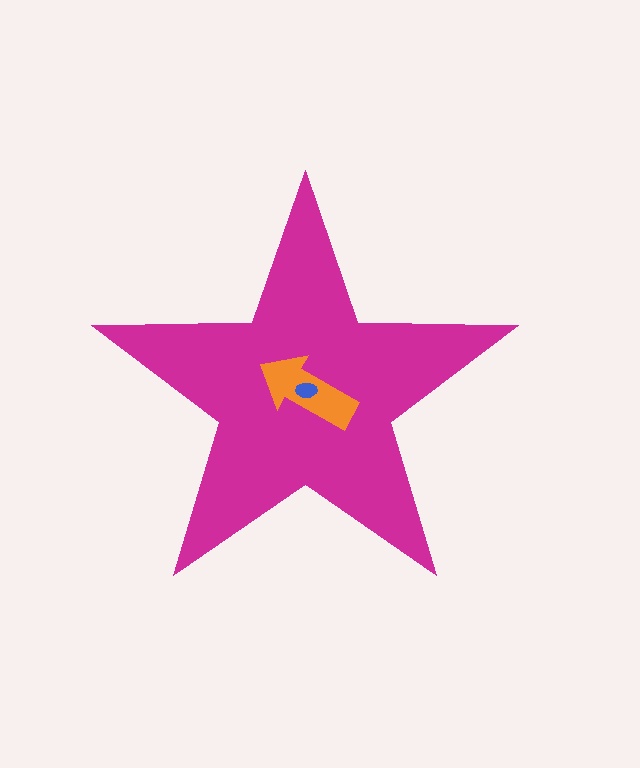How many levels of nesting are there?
3.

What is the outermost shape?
The magenta star.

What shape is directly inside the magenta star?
The orange arrow.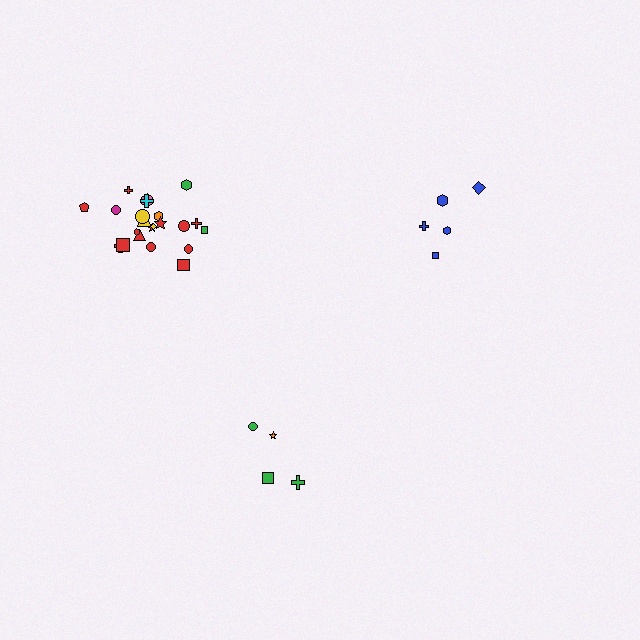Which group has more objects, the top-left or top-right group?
The top-left group.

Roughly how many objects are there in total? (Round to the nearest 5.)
Roughly 30 objects in total.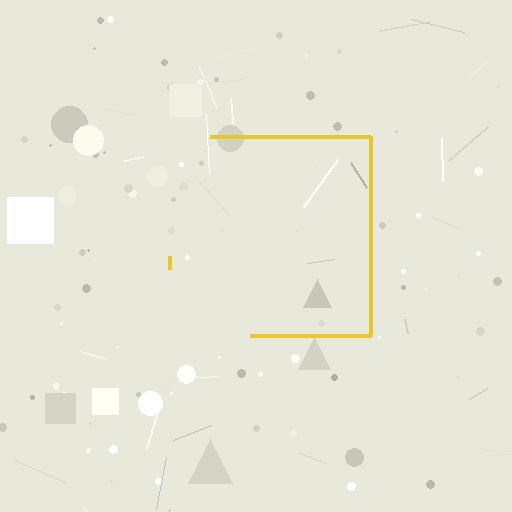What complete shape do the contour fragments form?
The contour fragments form a square.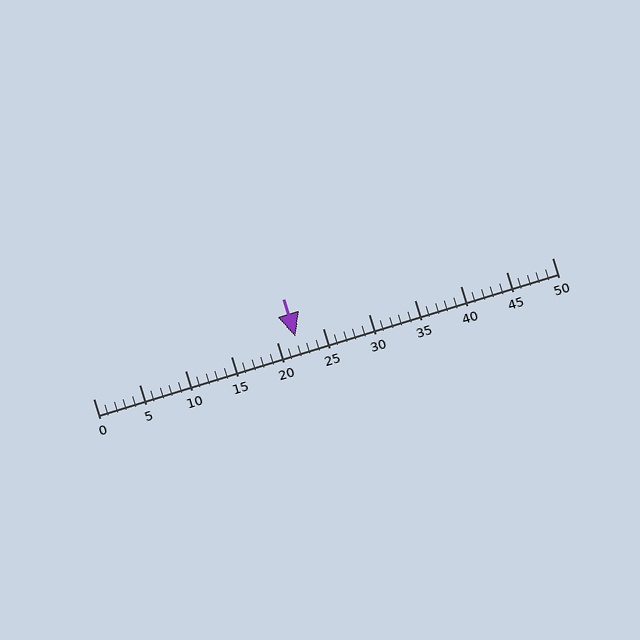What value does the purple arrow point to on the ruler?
The purple arrow points to approximately 22.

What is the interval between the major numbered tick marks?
The major tick marks are spaced 5 units apart.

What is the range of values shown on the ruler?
The ruler shows values from 0 to 50.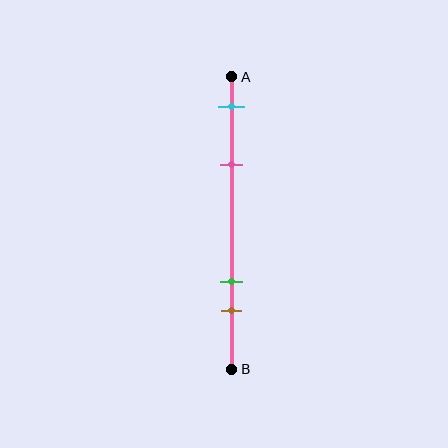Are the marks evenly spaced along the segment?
No, the marks are not evenly spaced.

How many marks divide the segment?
There are 4 marks dividing the segment.